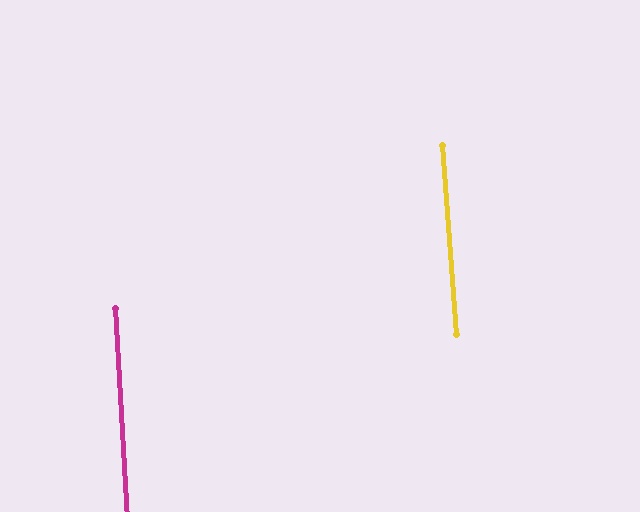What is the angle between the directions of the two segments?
Approximately 1 degree.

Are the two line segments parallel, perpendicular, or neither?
Parallel — their directions differ by only 1.0°.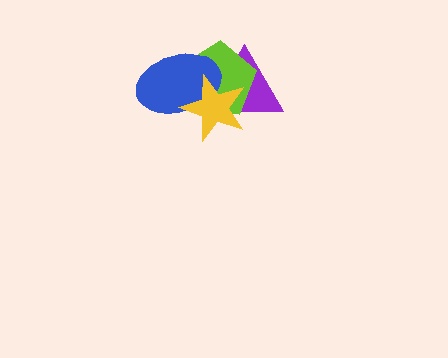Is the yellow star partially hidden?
No, no other shape covers it.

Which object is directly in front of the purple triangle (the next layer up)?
The lime pentagon is directly in front of the purple triangle.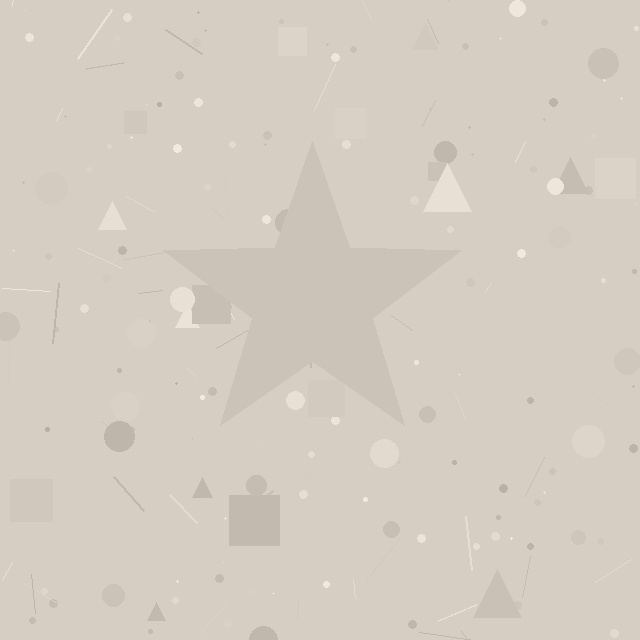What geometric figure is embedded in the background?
A star is embedded in the background.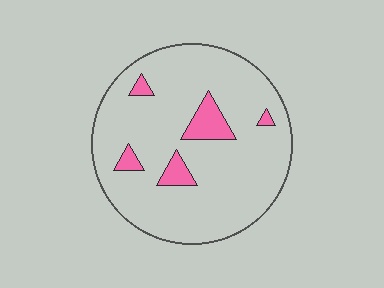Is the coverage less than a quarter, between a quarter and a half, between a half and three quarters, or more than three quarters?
Less than a quarter.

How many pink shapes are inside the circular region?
5.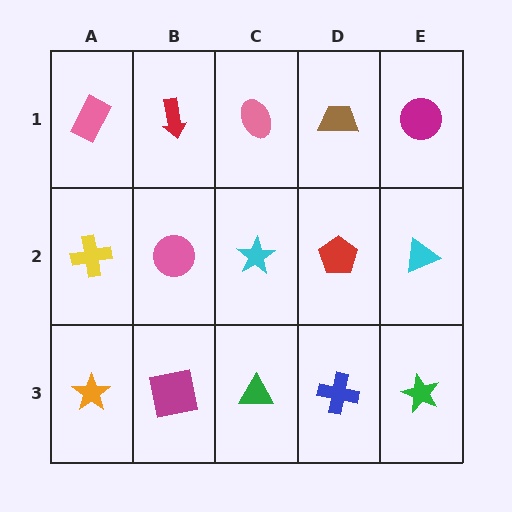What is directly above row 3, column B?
A pink circle.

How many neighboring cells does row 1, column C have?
3.